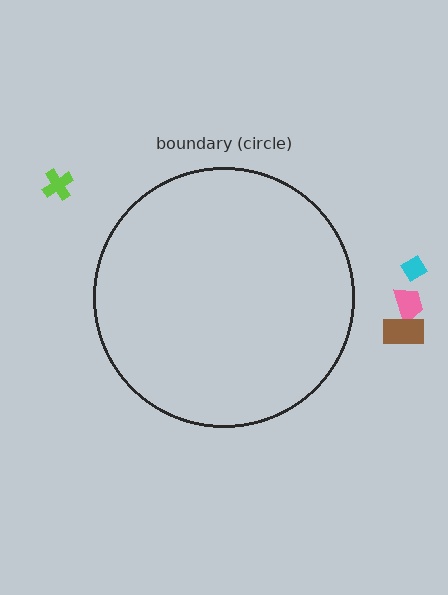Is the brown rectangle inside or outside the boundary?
Outside.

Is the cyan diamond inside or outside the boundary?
Outside.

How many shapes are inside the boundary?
0 inside, 4 outside.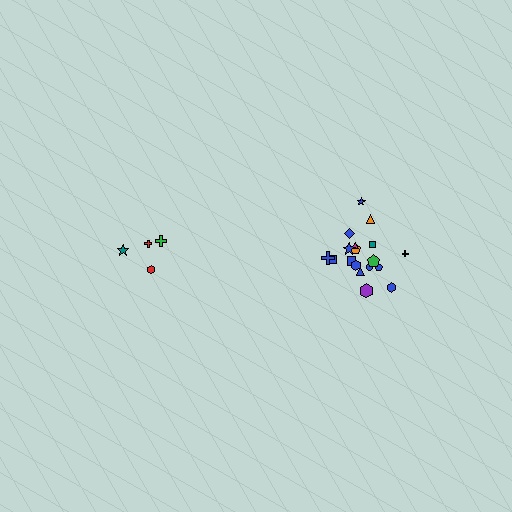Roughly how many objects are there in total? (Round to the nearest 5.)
Roughly 20 objects in total.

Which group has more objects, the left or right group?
The right group.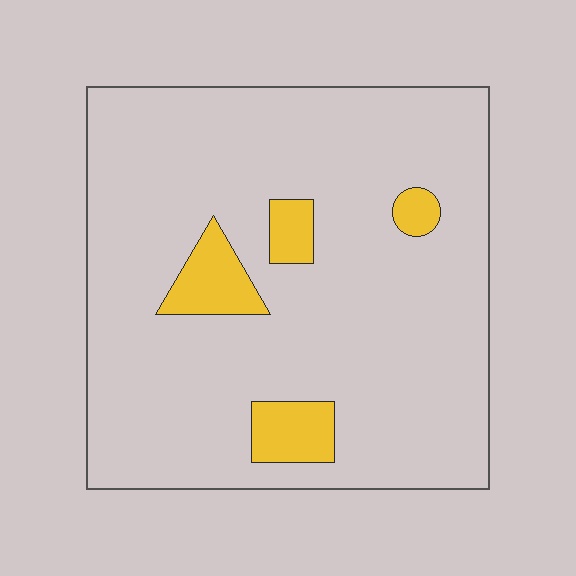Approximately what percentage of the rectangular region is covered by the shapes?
Approximately 10%.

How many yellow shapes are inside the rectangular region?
4.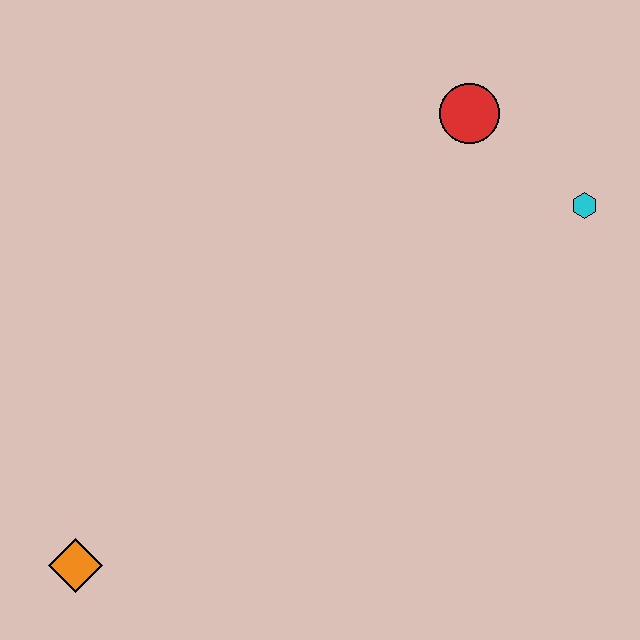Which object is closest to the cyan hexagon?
The red circle is closest to the cyan hexagon.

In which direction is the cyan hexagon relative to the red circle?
The cyan hexagon is to the right of the red circle.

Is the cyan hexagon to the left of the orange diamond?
No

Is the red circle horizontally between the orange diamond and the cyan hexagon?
Yes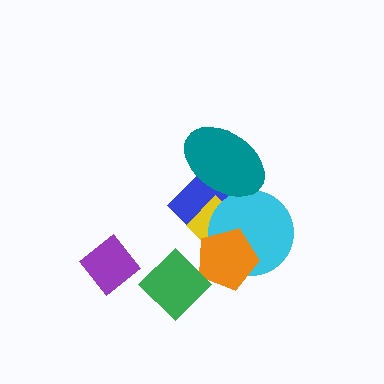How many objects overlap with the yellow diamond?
4 objects overlap with the yellow diamond.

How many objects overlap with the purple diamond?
0 objects overlap with the purple diamond.